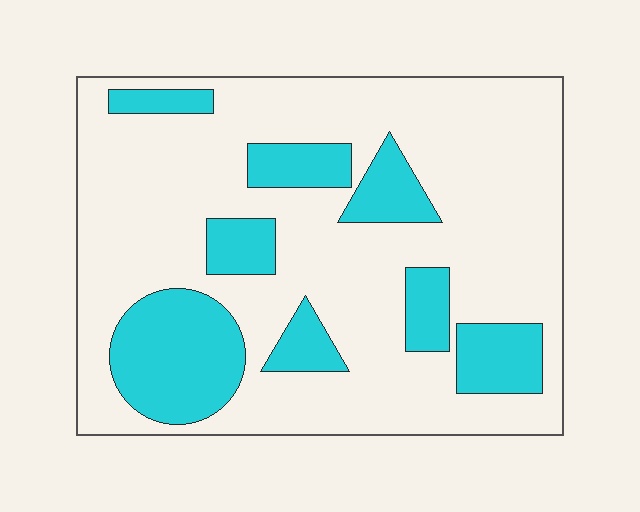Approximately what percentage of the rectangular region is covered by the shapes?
Approximately 25%.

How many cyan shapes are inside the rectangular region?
8.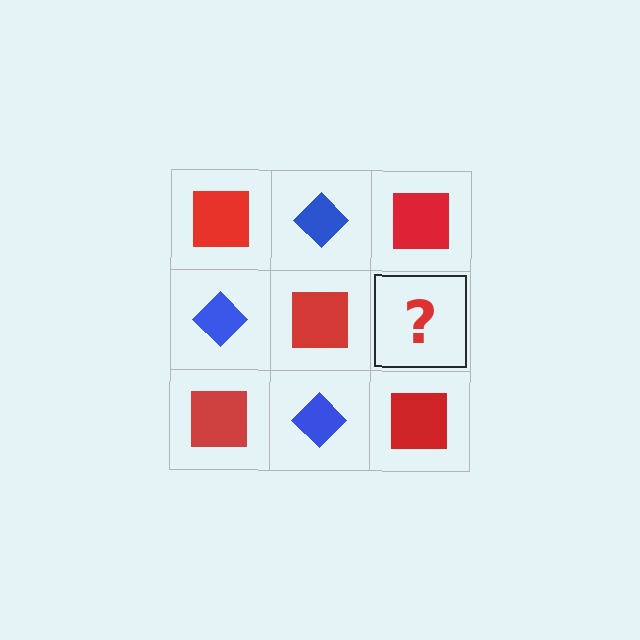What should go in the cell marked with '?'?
The missing cell should contain a blue diamond.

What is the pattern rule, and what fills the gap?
The rule is that it alternates red square and blue diamond in a checkerboard pattern. The gap should be filled with a blue diamond.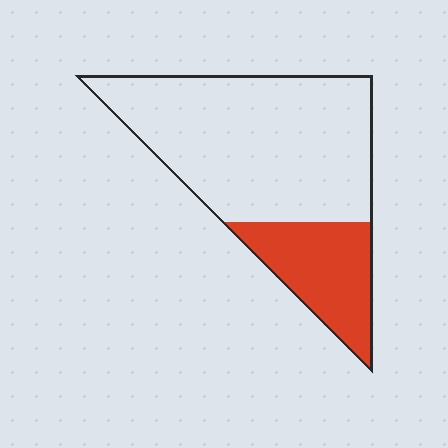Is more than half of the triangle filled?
No.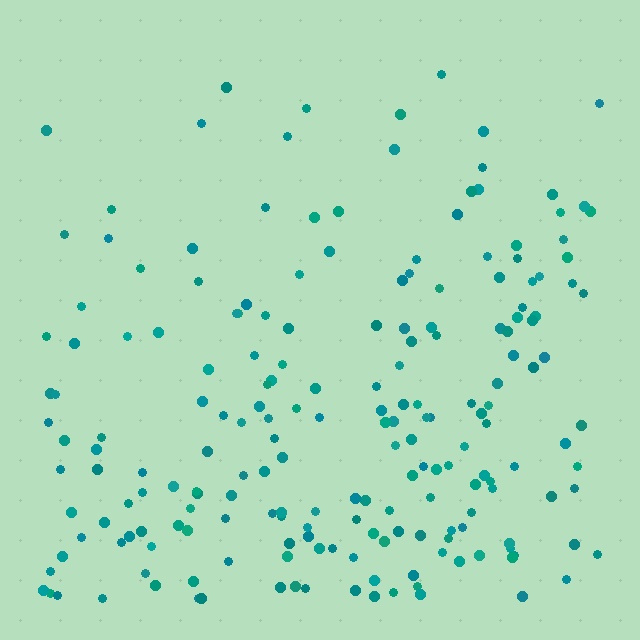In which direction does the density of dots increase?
From top to bottom, with the bottom side densest.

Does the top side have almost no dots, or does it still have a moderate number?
Still a moderate number, just noticeably fewer than the bottom.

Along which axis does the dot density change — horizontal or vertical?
Vertical.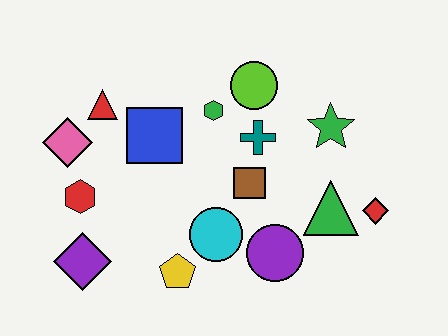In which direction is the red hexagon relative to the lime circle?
The red hexagon is to the left of the lime circle.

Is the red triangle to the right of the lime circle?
No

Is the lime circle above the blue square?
Yes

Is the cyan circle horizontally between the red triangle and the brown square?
Yes